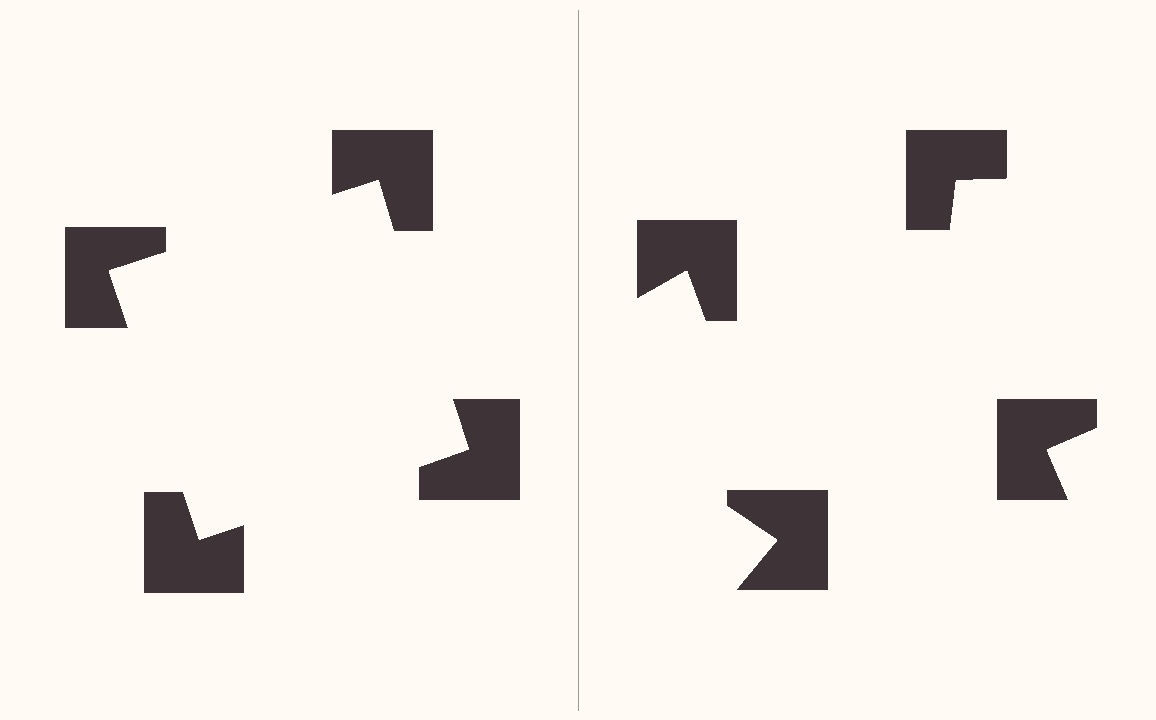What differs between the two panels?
The notched squares are positioned identically on both sides; only the wedge orientations differ. On the left they align to a square; on the right they are misaligned.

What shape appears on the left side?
An illusory square.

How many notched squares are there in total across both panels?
8 — 4 on each side.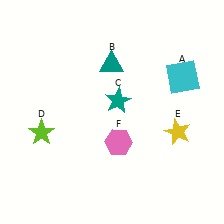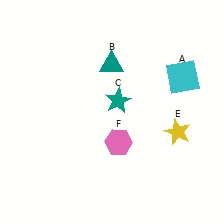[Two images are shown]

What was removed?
The lime star (D) was removed in Image 2.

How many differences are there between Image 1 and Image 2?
There is 1 difference between the two images.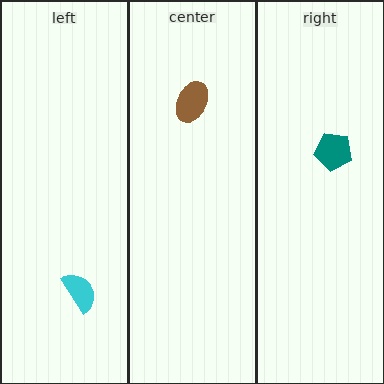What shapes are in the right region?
The teal pentagon.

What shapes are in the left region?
The cyan semicircle.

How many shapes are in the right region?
1.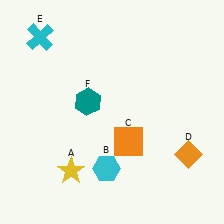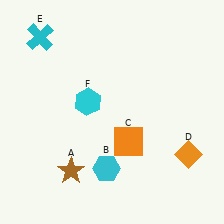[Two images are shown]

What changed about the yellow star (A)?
In Image 1, A is yellow. In Image 2, it changed to brown.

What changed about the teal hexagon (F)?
In Image 1, F is teal. In Image 2, it changed to cyan.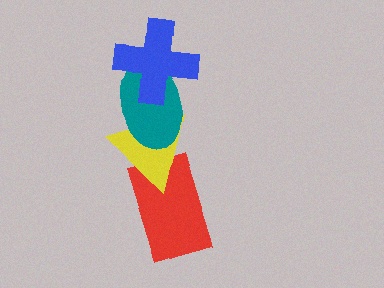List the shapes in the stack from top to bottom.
From top to bottom: the blue cross, the teal ellipse, the yellow triangle, the red rectangle.